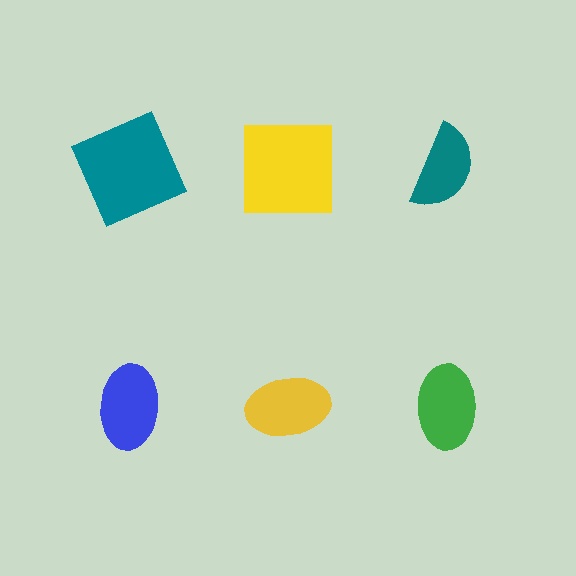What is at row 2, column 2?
A yellow ellipse.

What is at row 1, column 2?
A yellow square.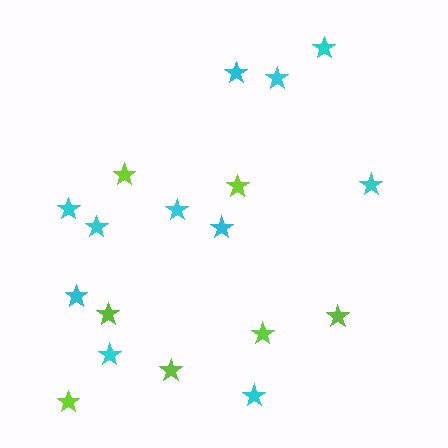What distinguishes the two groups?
There are 2 groups: one group of lime stars (7) and one group of cyan stars (11).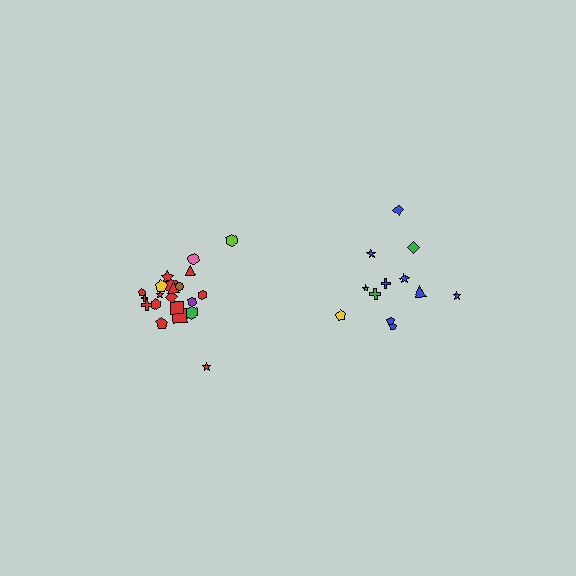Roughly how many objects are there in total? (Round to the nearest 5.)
Roughly 35 objects in total.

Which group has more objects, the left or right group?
The left group.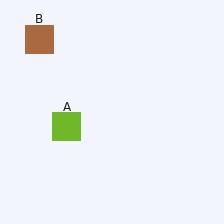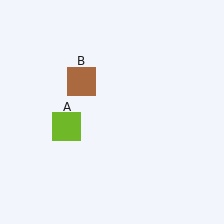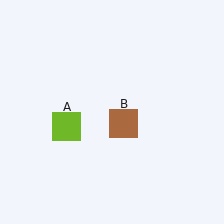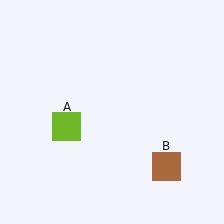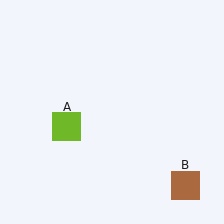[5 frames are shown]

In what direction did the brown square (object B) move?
The brown square (object B) moved down and to the right.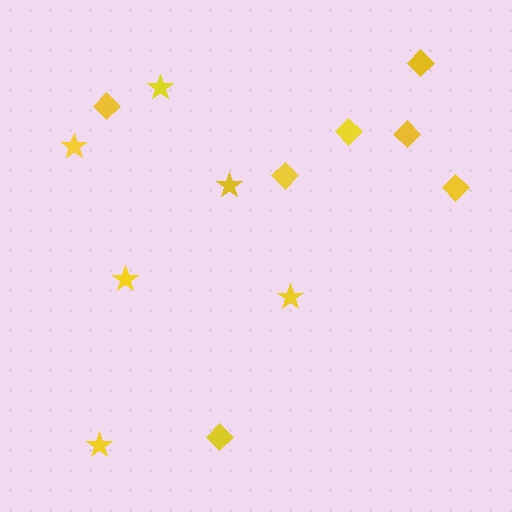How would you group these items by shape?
There are 2 groups: one group of diamonds (7) and one group of stars (6).